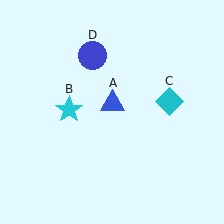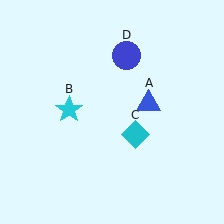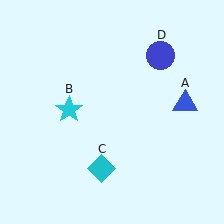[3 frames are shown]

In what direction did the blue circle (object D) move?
The blue circle (object D) moved right.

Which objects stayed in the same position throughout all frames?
Cyan star (object B) remained stationary.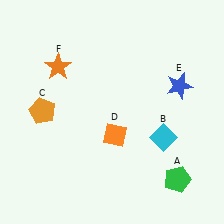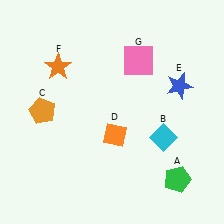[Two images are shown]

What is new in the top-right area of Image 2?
A pink square (G) was added in the top-right area of Image 2.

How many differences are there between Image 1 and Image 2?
There is 1 difference between the two images.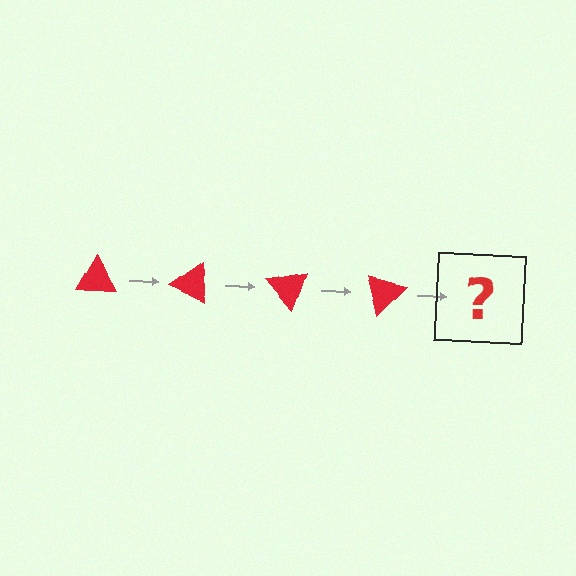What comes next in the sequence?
The next element should be a red triangle rotated 100 degrees.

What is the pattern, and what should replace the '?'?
The pattern is that the triangle rotates 25 degrees each step. The '?' should be a red triangle rotated 100 degrees.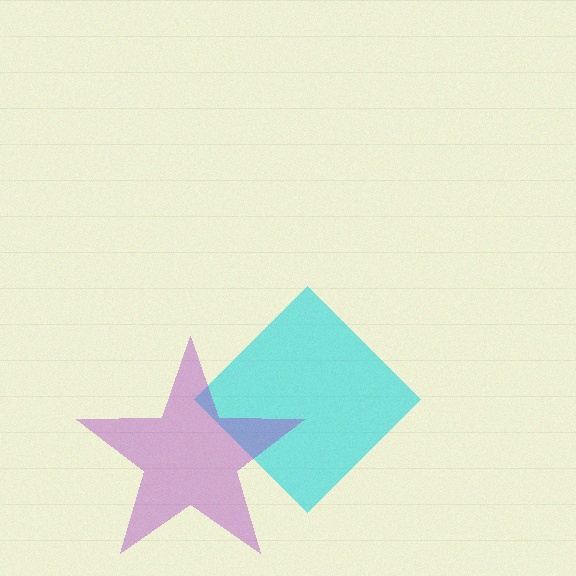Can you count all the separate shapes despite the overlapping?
Yes, there are 2 separate shapes.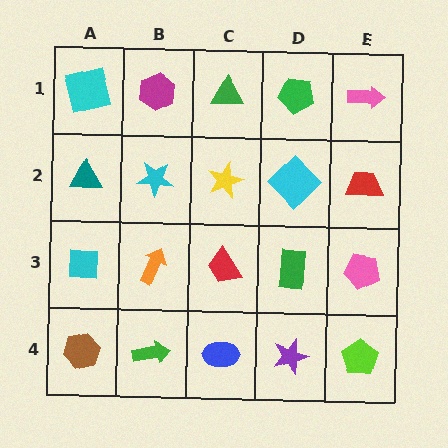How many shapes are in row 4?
5 shapes.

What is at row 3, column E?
A pink pentagon.